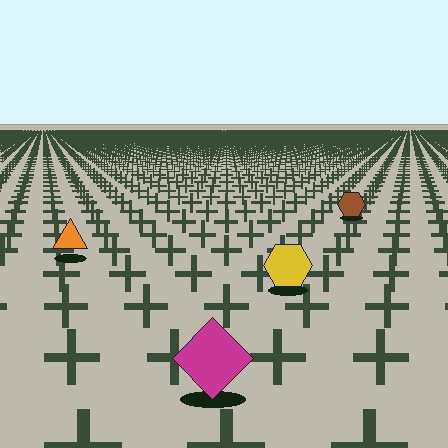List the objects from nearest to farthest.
From nearest to farthest: the magenta diamond, the yellow hexagon, the orange triangle, the brown hexagon.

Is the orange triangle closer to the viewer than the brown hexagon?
Yes. The orange triangle is closer — you can tell from the texture gradient: the ground texture is coarser near it.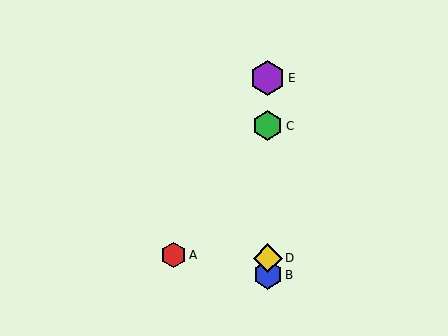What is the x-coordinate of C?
Object C is at x≈268.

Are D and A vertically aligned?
No, D is at x≈268 and A is at x≈174.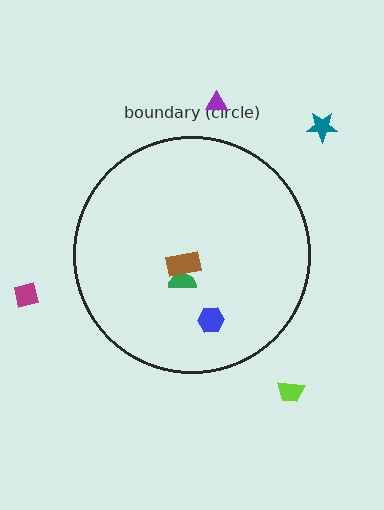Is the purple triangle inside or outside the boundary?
Outside.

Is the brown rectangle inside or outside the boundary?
Inside.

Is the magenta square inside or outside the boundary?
Outside.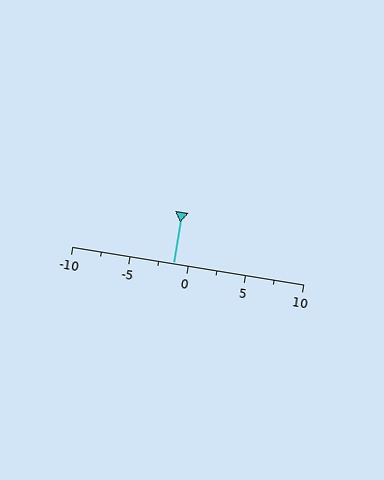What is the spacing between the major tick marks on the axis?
The major ticks are spaced 5 apart.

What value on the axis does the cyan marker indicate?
The marker indicates approximately -1.2.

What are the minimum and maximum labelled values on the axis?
The axis runs from -10 to 10.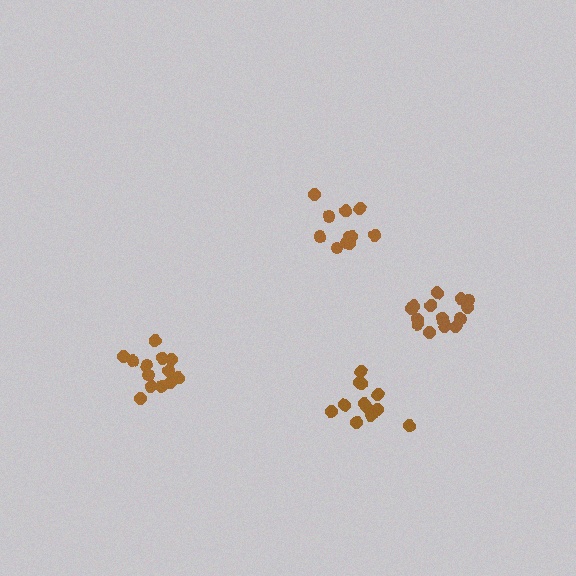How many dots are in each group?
Group 1: 11 dots, Group 2: 13 dots, Group 3: 15 dots, Group 4: 12 dots (51 total).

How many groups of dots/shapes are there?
There are 4 groups.